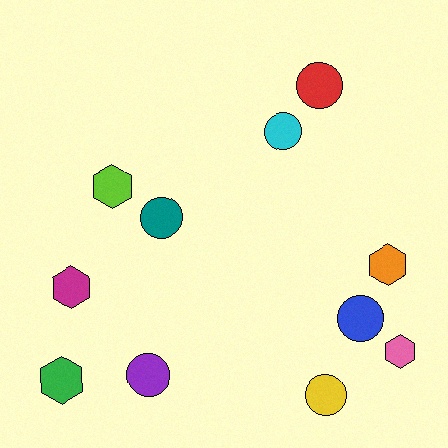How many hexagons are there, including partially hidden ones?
There are 5 hexagons.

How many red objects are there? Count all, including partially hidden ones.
There is 1 red object.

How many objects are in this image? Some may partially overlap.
There are 11 objects.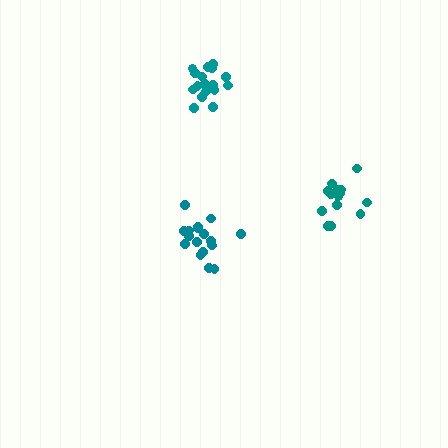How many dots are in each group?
Group 1: 18 dots, Group 2: 17 dots, Group 3: 14 dots (49 total).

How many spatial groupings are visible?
There are 3 spatial groupings.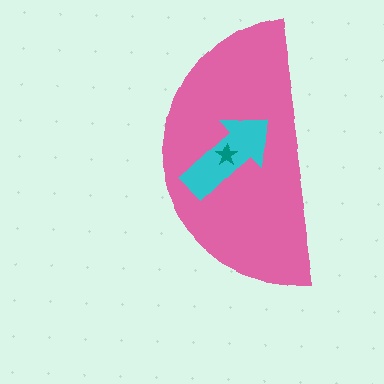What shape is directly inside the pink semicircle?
The cyan arrow.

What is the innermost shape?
The teal star.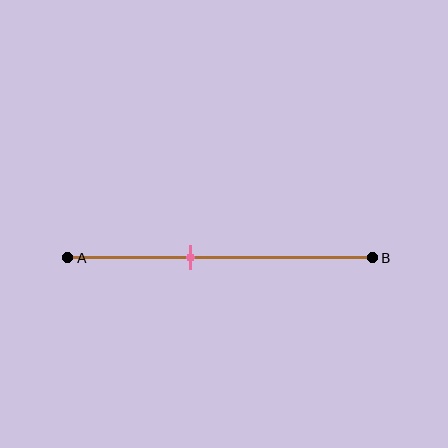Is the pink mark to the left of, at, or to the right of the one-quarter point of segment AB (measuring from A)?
The pink mark is to the right of the one-quarter point of segment AB.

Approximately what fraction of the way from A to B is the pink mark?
The pink mark is approximately 40% of the way from A to B.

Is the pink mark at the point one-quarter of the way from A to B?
No, the mark is at about 40% from A, not at the 25% one-quarter point.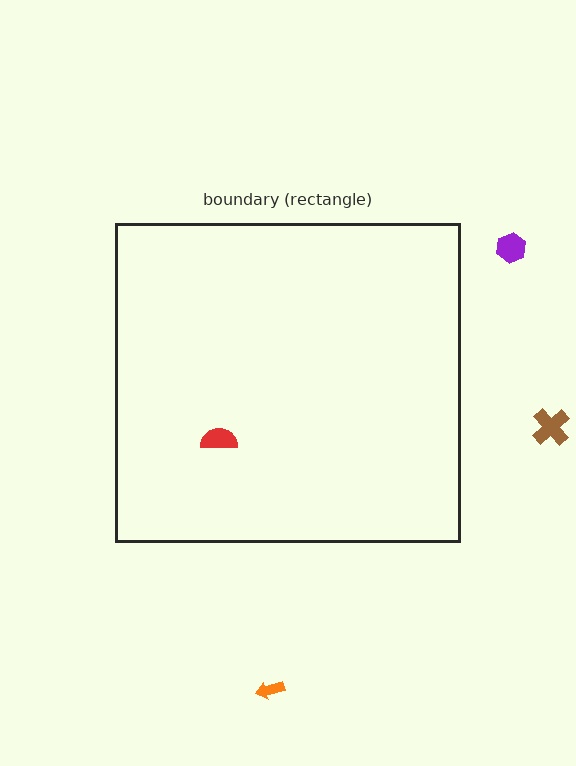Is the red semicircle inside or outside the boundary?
Inside.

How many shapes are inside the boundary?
1 inside, 3 outside.